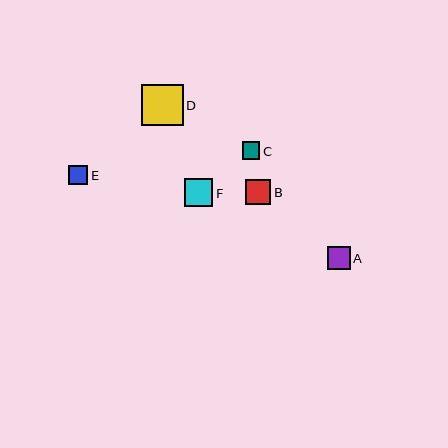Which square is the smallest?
Square C is the smallest with a size of approximately 18 pixels.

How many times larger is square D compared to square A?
Square D is approximately 1.8 times the size of square A.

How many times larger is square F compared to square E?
Square F is approximately 1.5 times the size of square E.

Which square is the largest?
Square D is the largest with a size of approximately 42 pixels.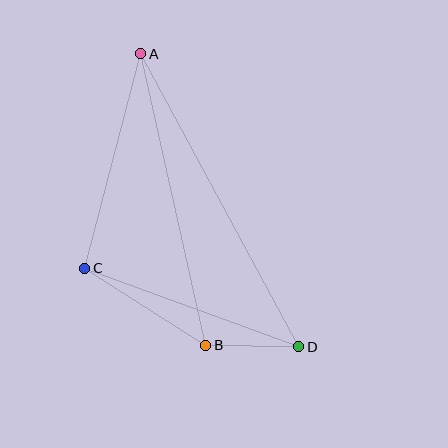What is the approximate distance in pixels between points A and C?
The distance between A and C is approximately 222 pixels.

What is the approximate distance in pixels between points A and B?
The distance between A and B is approximately 299 pixels.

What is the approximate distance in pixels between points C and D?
The distance between C and D is approximately 228 pixels.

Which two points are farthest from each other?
Points A and D are farthest from each other.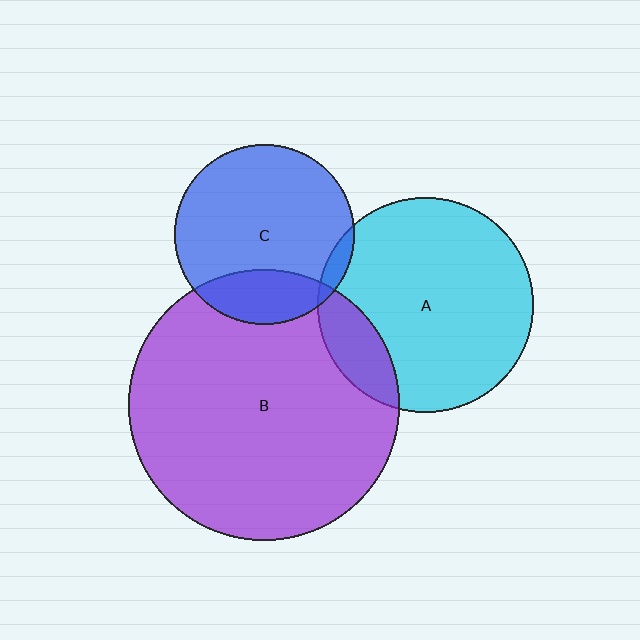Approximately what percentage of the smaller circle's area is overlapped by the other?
Approximately 5%.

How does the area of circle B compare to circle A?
Approximately 1.6 times.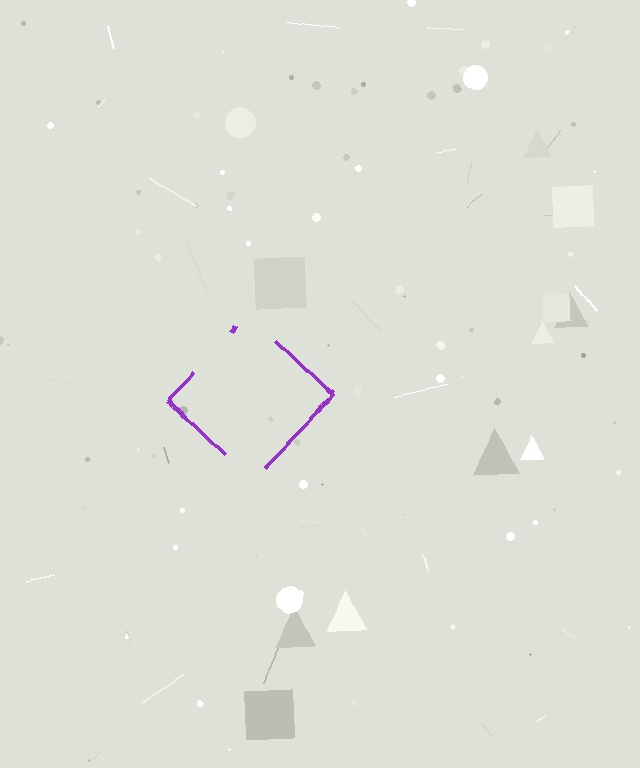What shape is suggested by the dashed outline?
The dashed outline suggests a diamond.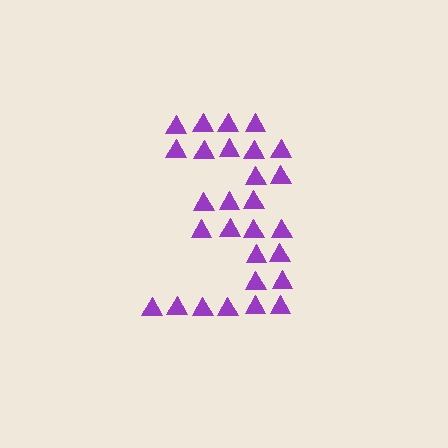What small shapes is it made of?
It is made of small triangles.